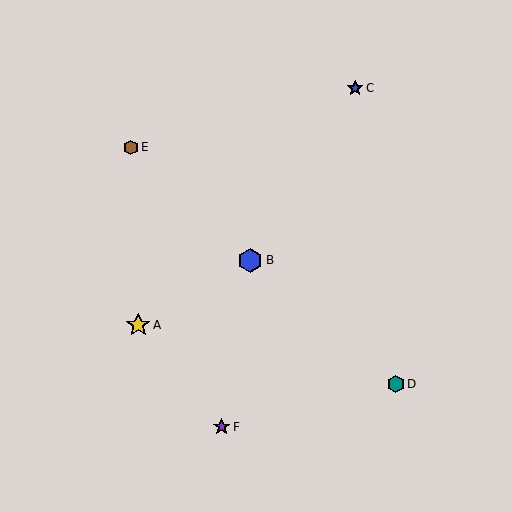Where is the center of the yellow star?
The center of the yellow star is at (138, 325).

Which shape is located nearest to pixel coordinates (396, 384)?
The teal hexagon (labeled D) at (396, 384) is nearest to that location.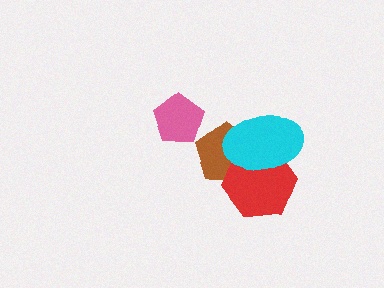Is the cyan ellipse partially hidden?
No, no other shape covers it.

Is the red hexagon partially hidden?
Yes, it is partially covered by another shape.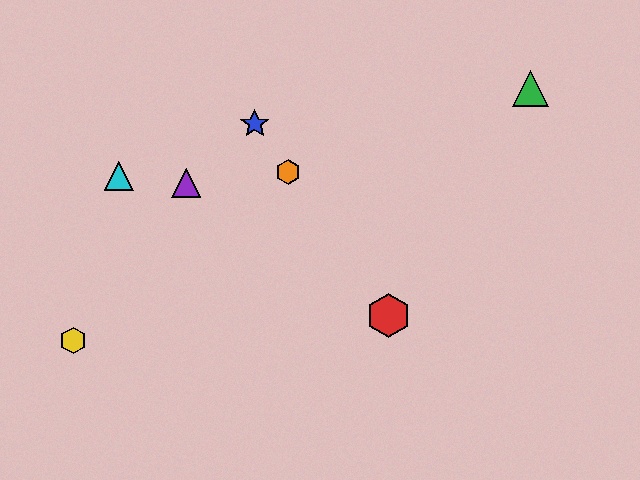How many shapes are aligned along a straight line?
3 shapes (the red hexagon, the blue star, the orange hexagon) are aligned along a straight line.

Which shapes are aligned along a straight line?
The red hexagon, the blue star, the orange hexagon are aligned along a straight line.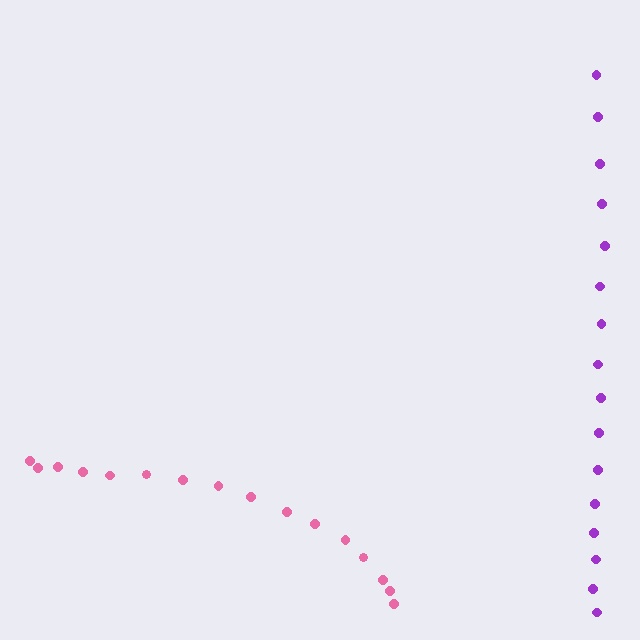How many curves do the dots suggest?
There are 2 distinct paths.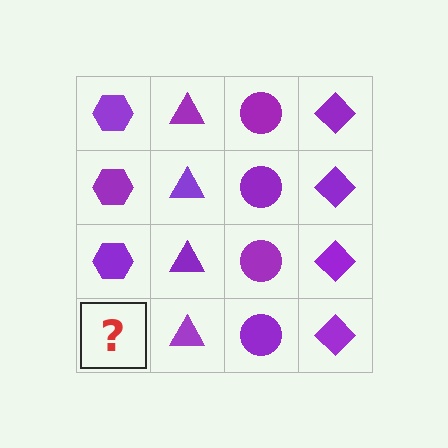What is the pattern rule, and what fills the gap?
The rule is that each column has a consistent shape. The gap should be filled with a purple hexagon.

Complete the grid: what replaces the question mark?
The question mark should be replaced with a purple hexagon.